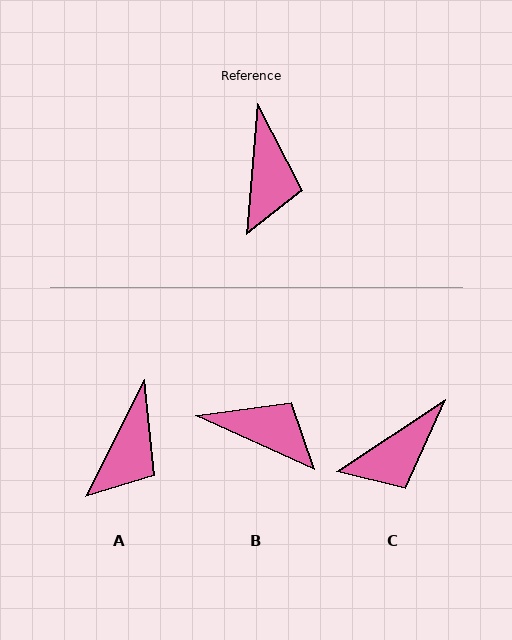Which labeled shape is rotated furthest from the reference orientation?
B, about 70 degrees away.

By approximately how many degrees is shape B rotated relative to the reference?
Approximately 70 degrees counter-clockwise.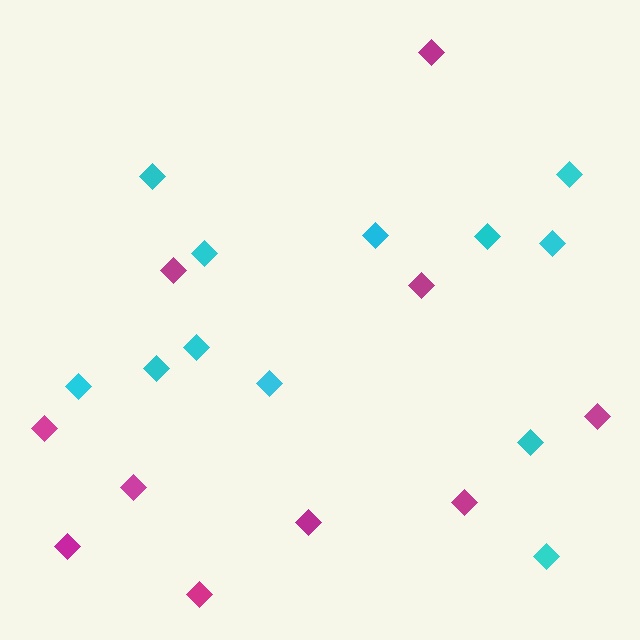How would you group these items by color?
There are 2 groups: one group of cyan diamonds (12) and one group of magenta diamonds (10).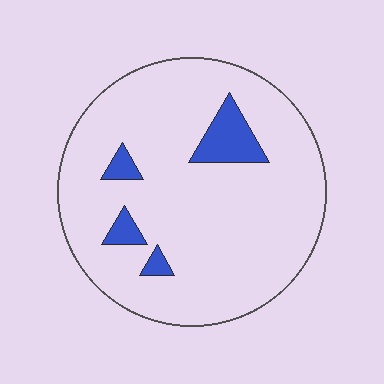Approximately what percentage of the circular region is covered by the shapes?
Approximately 10%.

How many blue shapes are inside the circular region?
4.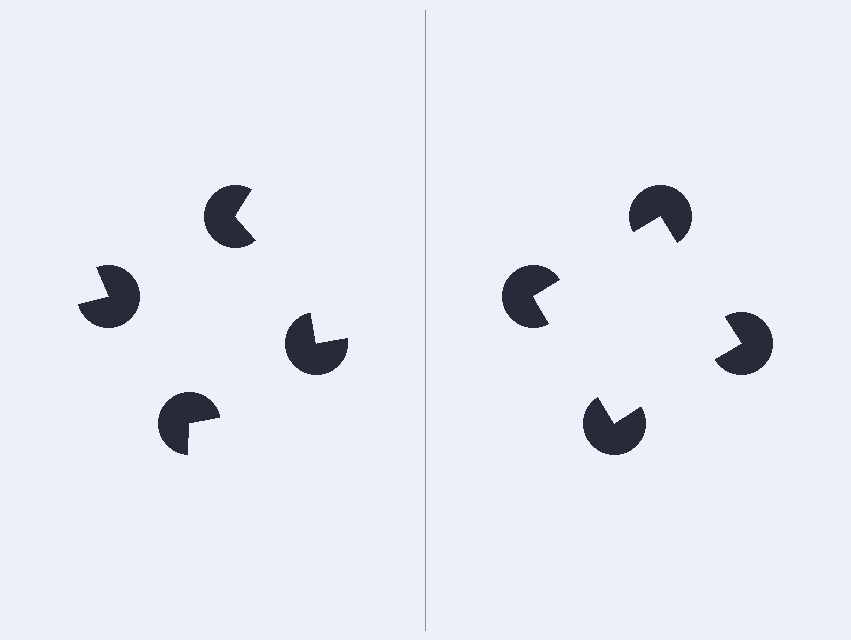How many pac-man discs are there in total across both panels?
8 — 4 on each side.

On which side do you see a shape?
An illusory square appears on the right side. On the left side the wedge cuts are rotated, so no coherent shape forms.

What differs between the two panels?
The pac-man discs are positioned identically on both sides; only the wedge orientations differ. On the right they align to a square; on the left they are misaligned.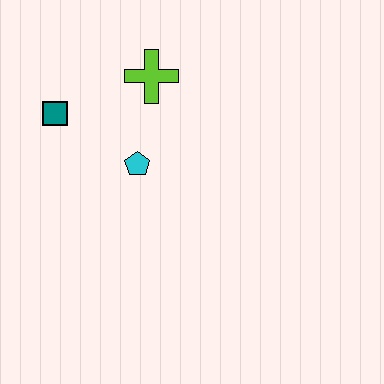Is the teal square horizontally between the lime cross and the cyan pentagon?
No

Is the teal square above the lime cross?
No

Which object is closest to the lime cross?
The cyan pentagon is closest to the lime cross.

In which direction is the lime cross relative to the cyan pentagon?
The lime cross is above the cyan pentagon.